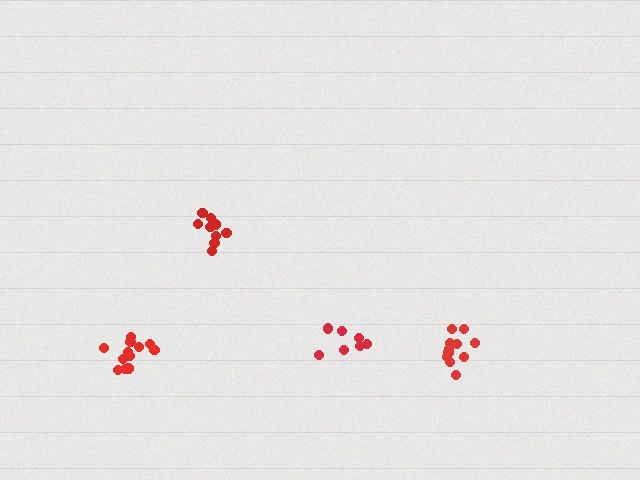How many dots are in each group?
Group 1: 12 dots, Group 2: 7 dots, Group 3: 10 dots, Group 4: 11 dots (40 total).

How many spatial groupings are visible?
There are 4 spatial groupings.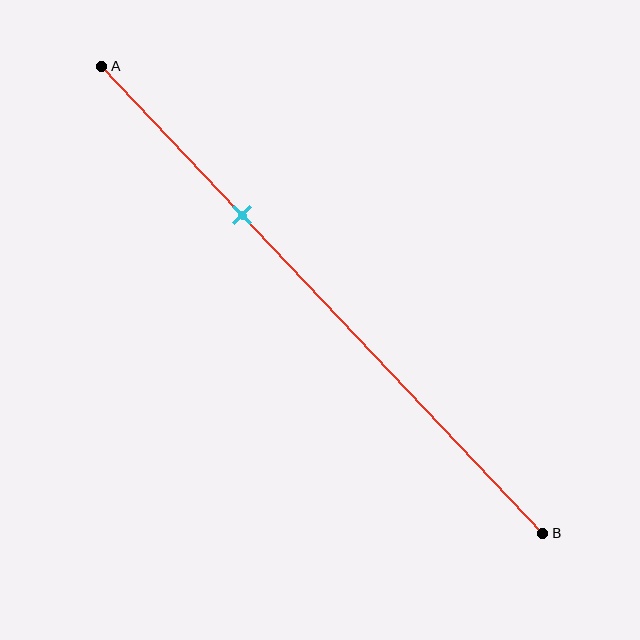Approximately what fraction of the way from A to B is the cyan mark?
The cyan mark is approximately 30% of the way from A to B.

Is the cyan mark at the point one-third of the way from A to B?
Yes, the mark is approximately at the one-third point.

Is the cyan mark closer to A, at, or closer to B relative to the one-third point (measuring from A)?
The cyan mark is approximately at the one-third point of segment AB.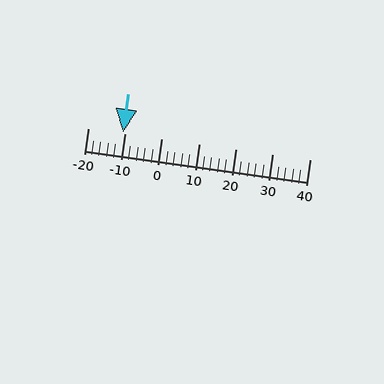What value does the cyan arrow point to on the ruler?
The cyan arrow points to approximately -11.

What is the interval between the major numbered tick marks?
The major tick marks are spaced 10 units apart.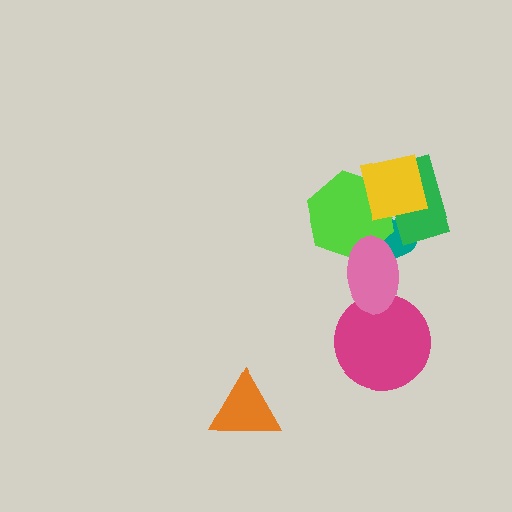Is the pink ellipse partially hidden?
No, no other shape covers it.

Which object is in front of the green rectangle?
The yellow square is in front of the green rectangle.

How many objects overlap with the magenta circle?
1 object overlaps with the magenta circle.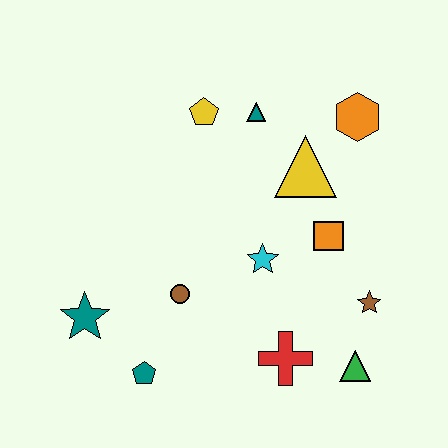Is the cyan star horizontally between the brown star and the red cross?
No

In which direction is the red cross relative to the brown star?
The red cross is to the left of the brown star.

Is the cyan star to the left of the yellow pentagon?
No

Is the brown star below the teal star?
No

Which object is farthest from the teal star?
The orange hexagon is farthest from the teal star.